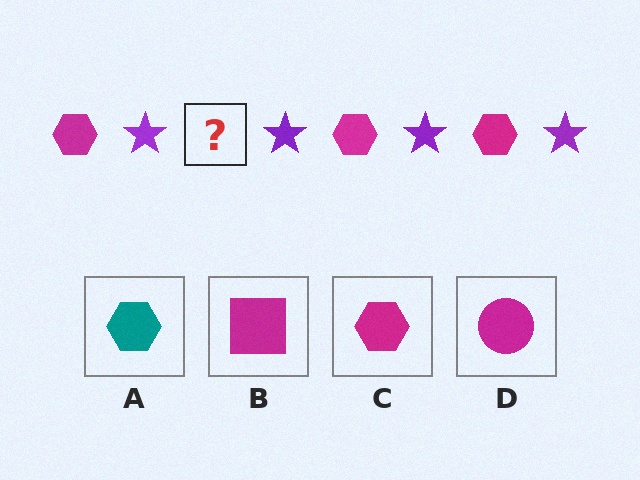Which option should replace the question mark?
Option C.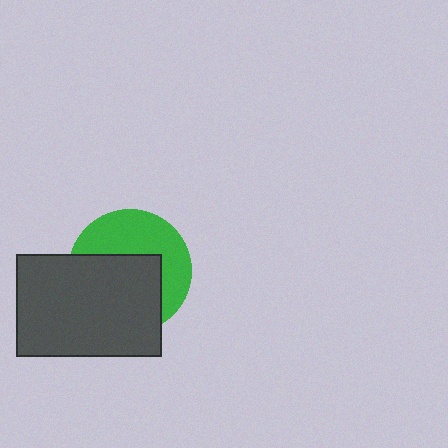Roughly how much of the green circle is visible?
About half of it is visible (roughly 46%).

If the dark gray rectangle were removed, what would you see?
You would see the complete green circle.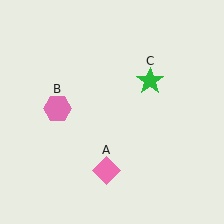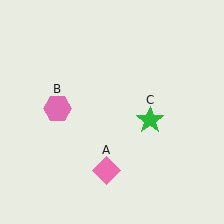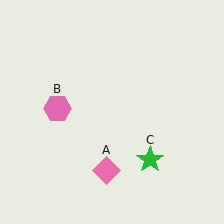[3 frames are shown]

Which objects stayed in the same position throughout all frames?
Pink diamond (object A) and pink hexagon (object B) remained stationary.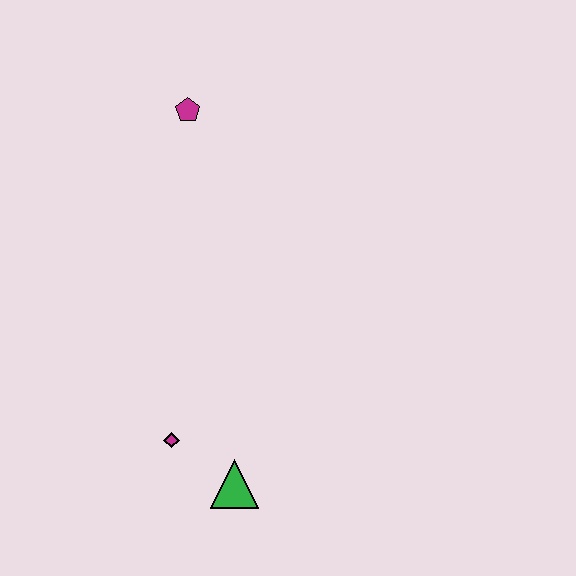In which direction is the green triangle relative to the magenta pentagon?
The green triangle is below the magenta pentagon.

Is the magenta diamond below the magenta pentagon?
Yes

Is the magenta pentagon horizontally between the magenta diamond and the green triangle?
Yes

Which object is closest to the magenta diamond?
The green triangle is closest to the magenta diamond.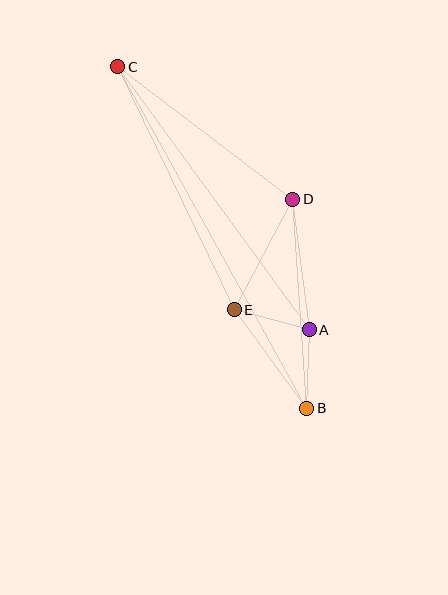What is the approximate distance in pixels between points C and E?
The distance between C and E is approximately 270 pixels.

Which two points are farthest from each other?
Points B and C are farthest from each other.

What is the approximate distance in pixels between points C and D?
The distance between C and D is approximately 220 pixels.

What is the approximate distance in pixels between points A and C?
The distance between A and C is approximately 325 pixels.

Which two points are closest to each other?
Points A and E are closest to each other.